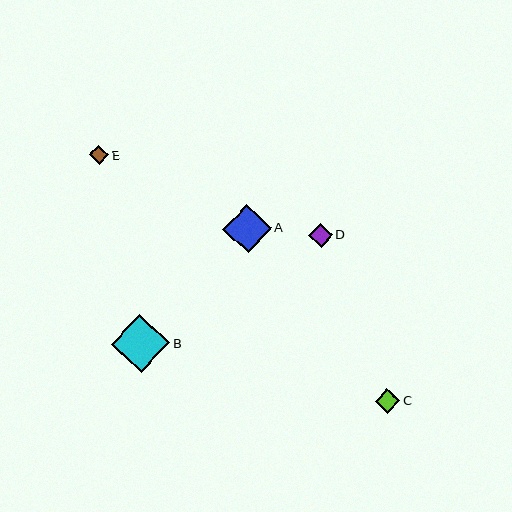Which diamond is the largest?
Diamond B is the largest with a size of approximately 58 pixels.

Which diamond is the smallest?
Diamond E is the smallest with a size of approximately 19 pixels.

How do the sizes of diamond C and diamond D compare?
Diamond C and diamond D are approximately the same size.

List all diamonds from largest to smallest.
From largest to smallest: B, A, C, D, E.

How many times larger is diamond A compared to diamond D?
Diamond A is approximately 2.0 times the size of diamond D.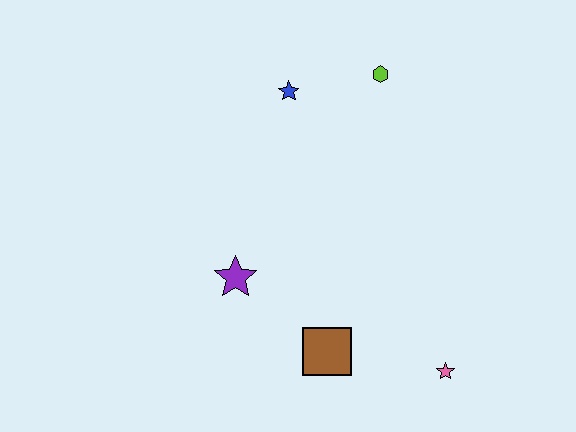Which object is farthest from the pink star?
The blue star is farthest from the pink star.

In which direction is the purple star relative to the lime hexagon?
The purple star is below the lime hexagon.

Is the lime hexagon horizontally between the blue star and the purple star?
No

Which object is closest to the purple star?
The brown square is closest to the purple star.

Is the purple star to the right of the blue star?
No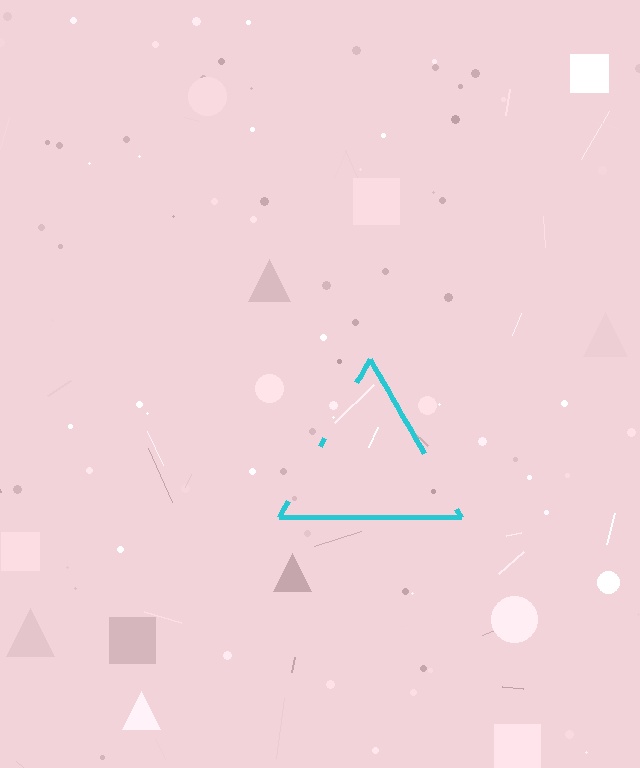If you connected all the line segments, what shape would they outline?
They would outline a triangle.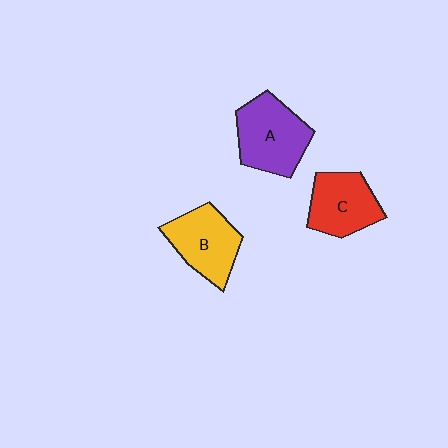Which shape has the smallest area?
Shape C (red).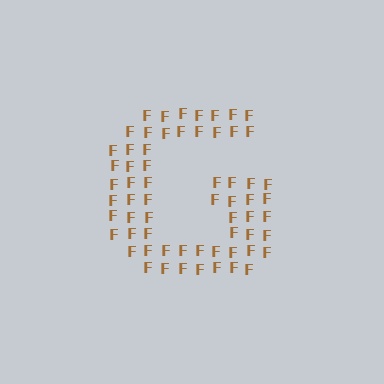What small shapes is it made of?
It is made of small letter F's.